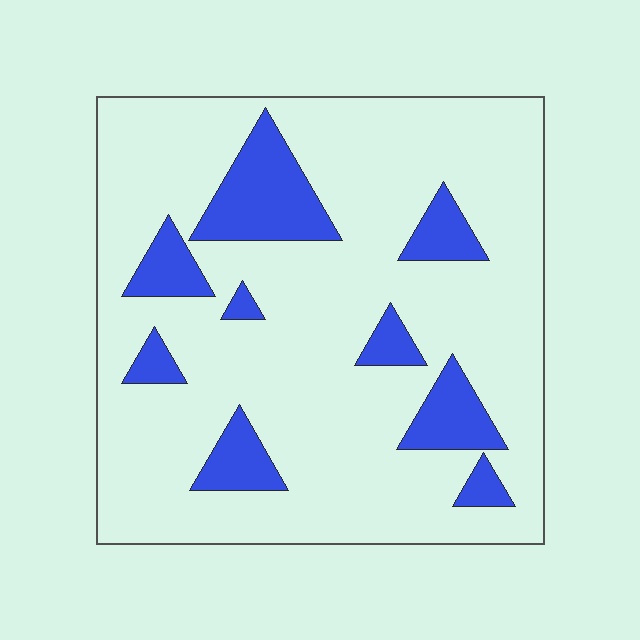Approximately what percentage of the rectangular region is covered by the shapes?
Approximately 15%.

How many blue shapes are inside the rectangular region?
9.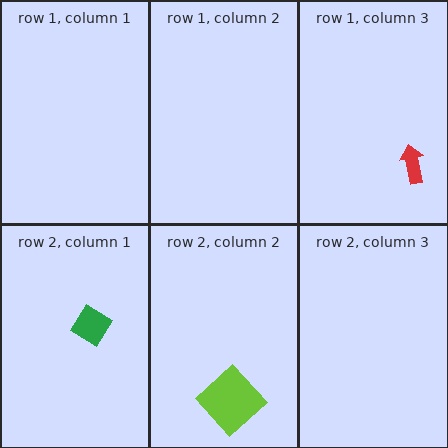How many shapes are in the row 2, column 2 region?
1.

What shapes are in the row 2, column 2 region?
The lime diamond.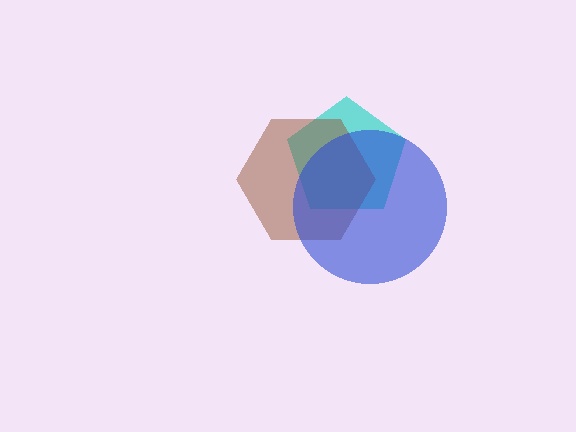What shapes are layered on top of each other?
The layered shapes are: a cyan pentagon, a brown hexagon, a blue circle.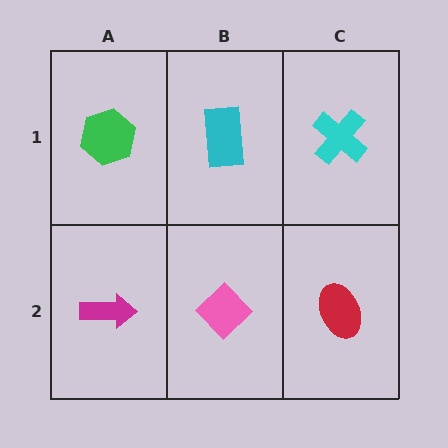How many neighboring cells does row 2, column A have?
2.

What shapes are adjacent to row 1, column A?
A magenta arrow (row 2, column A), a cyan rectangle (row 1, column B).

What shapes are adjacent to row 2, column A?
A green hexagon (row 1, column A), a pink diamond (row 2, column B).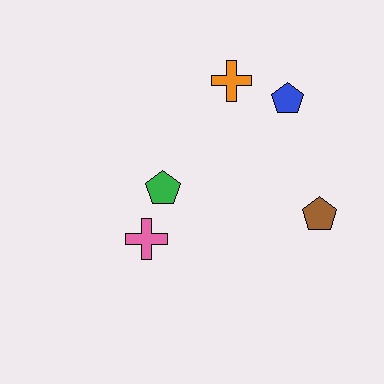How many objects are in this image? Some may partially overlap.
There are 5 objects.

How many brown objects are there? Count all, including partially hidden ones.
There is 1 brown object.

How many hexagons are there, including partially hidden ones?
There are no hexagons.